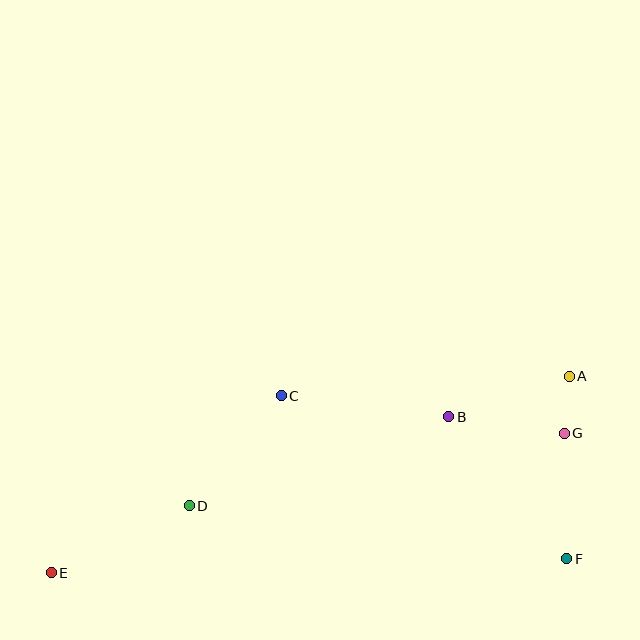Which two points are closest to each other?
Points A and G are closest to each other.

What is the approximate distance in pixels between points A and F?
The distance between A and F is approximately 182 pixels.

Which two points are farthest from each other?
Points A and E are farthest from each other.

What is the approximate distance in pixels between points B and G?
The distance between B and G is approximately 116 pixels.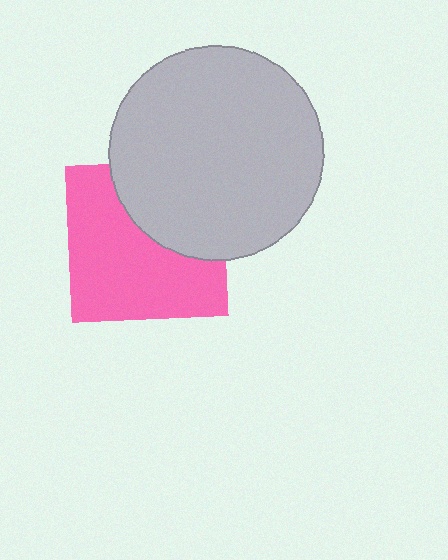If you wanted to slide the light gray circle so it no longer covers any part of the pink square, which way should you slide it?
Slide it toward the upper-right — that is the most direct way to separate the two shapes.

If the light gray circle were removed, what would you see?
You would see the complete pink square.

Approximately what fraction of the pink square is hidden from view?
Roughly 37% of the pink square is hidden behind the light gray circle.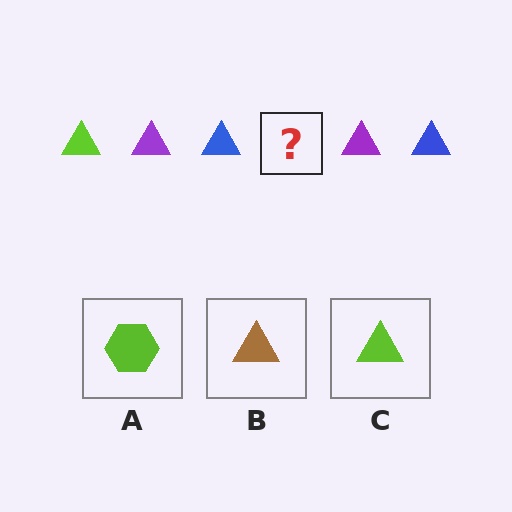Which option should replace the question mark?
Option C.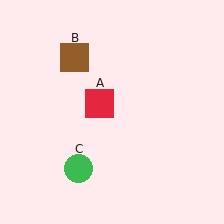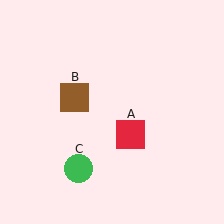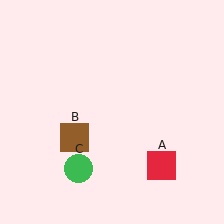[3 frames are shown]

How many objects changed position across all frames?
2 objects changed position: red square (object A), brown square (object B).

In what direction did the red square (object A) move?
The red square (object A) moved down and to the right.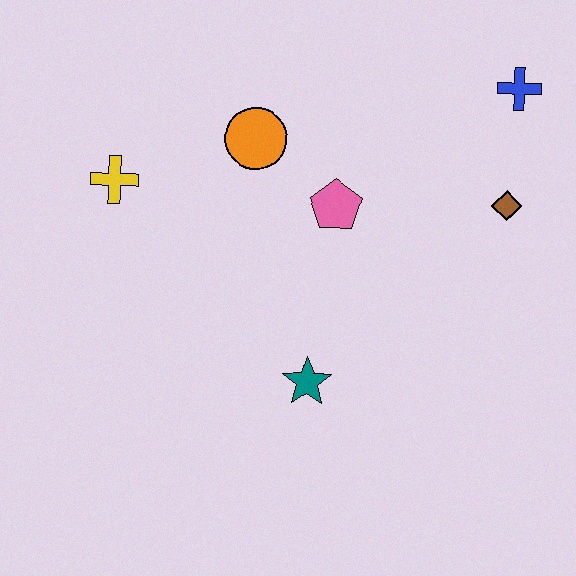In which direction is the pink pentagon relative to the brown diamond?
The pink pentagon is to the left of the brown diamond.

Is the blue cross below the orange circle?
No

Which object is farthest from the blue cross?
The yellow cross is farthest from the blue cross.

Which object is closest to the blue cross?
The brown diamond is closest to the blue cross.